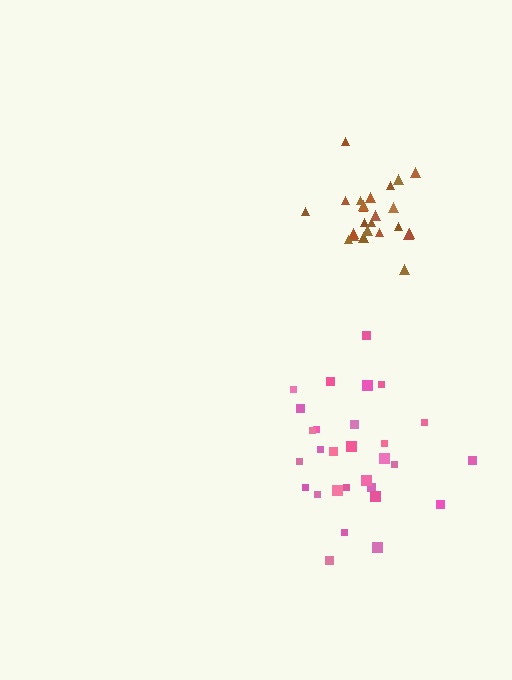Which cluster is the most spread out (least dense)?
Pink.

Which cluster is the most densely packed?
Brown.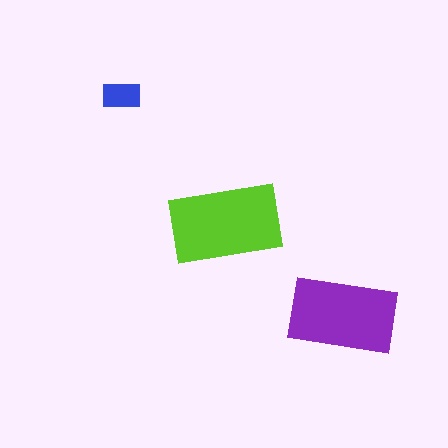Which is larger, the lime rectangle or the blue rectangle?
The lime one.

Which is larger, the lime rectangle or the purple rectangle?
The lime one.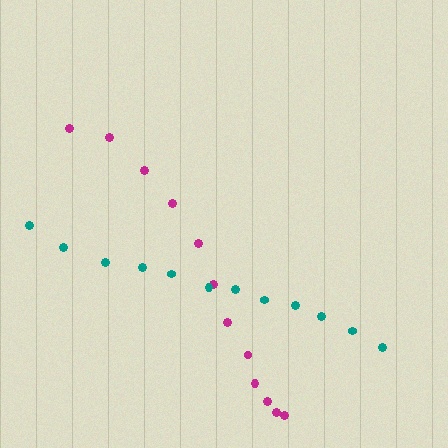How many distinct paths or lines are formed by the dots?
There are 2 distinct paths.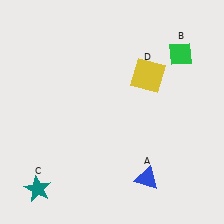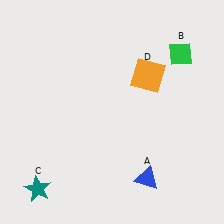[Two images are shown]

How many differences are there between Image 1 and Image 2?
There is 1 difference between the two images.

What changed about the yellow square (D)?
In Image 1, D is yellow. In Image 2, it changed to orange.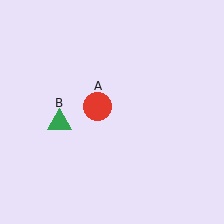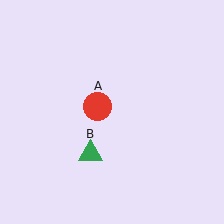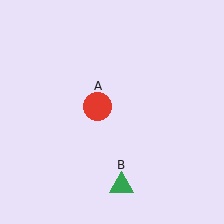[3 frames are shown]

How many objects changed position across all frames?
1 object changed position: green triangle (object B).